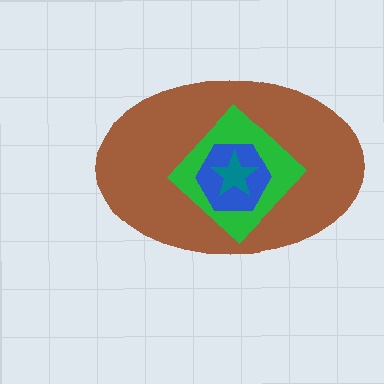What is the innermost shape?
The teal star.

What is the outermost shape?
The brown ellipse.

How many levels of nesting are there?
4.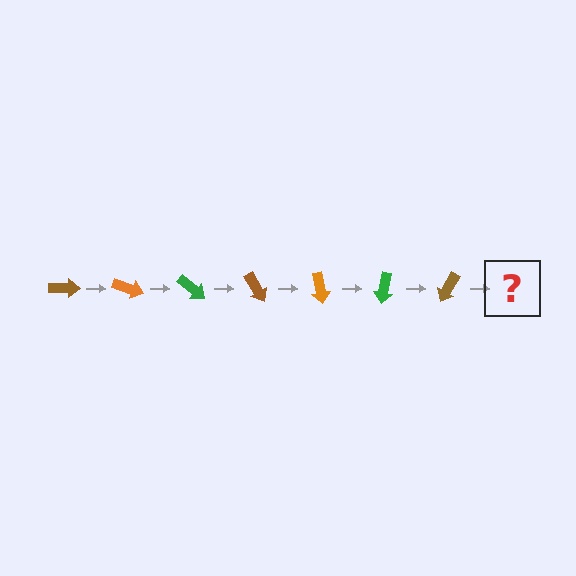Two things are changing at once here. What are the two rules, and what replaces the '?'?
The two rules are that it rotates 20 degrees each step and the color cycles through brown, orange, and green. The '?' should be an orange arrow, rotated 140 degrees from the start.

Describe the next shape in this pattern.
It should be an orange arrow, rotated 140 degrees from the start.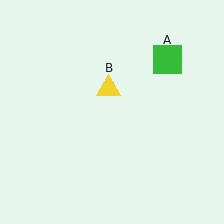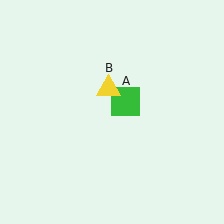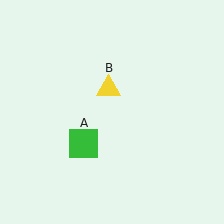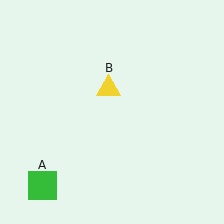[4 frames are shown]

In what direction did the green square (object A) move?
The green square (object A) moved down and to the left.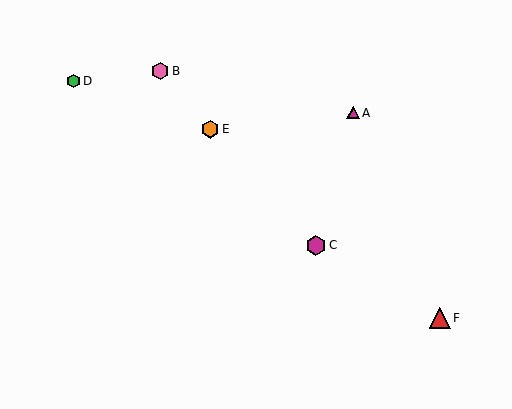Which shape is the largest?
The red triangle (labeled F) is the largest.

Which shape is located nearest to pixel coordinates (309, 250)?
The magenta hexagon (labeled C) at (316, 245) is nearest to that location.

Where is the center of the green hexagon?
The center of the green hexagon is at (73, 81).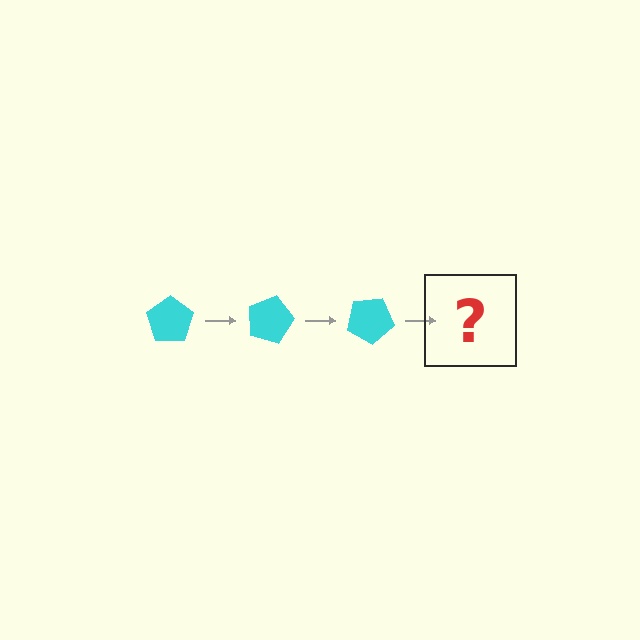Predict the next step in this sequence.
The next step is a cyan pentagon rotated 45 degrees.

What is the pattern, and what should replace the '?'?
The pattern is that the pentagon rotates 15 degrees each step. The '?' should be a cyan pentagon rotated 45 degrees.